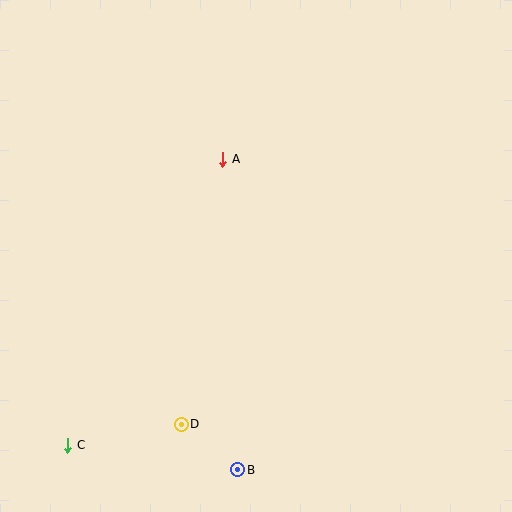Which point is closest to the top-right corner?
Point A is closest to the top-right corner.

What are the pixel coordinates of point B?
Point B is at (238, 470).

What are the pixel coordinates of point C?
Point C is at (68, 445).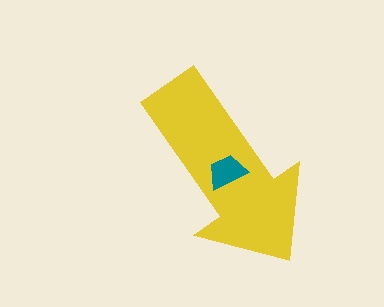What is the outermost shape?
The yellow arrow.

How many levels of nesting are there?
2.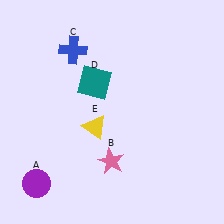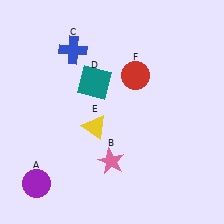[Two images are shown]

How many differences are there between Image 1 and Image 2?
There is 1 difference between the two images.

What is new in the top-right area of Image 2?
A red circle (F) was added in the top-right area of Image 2.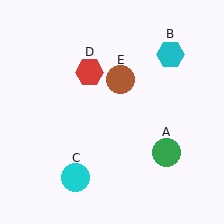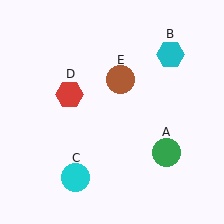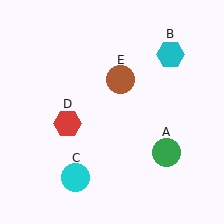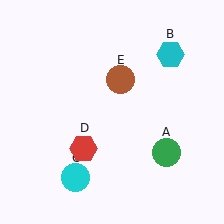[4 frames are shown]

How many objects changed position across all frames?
1 object changed position: red hexagon (object D).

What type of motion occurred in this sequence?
The red hexagon (object D) rotated counterclockwise around the center of the scene.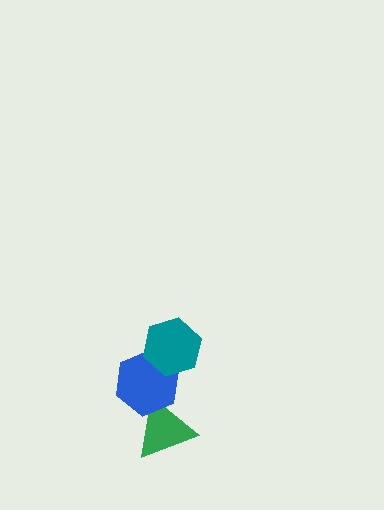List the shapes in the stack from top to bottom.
From top to bottom: the teal hexagon, the blue hexagon, the green triangle.